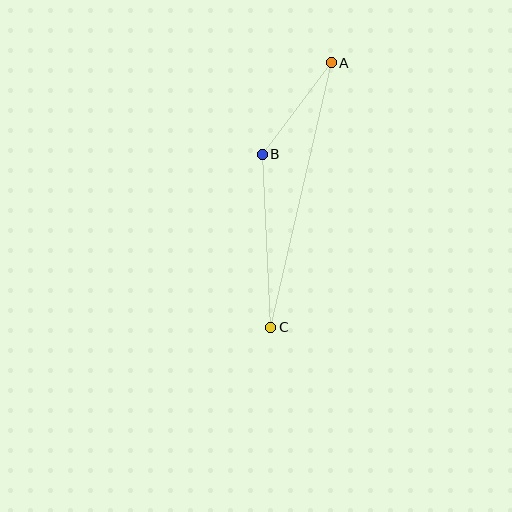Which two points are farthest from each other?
Points A and C are farthest from each other.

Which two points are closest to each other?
Points A and B are closest to each other.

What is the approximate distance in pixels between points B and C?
The distance between B and C is approximately 174 pixels.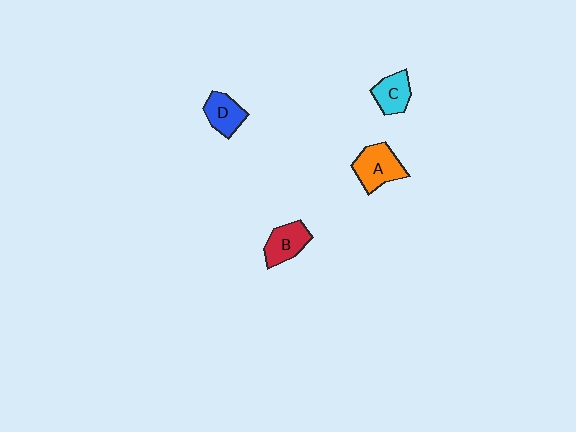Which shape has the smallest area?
Shape C (cyan).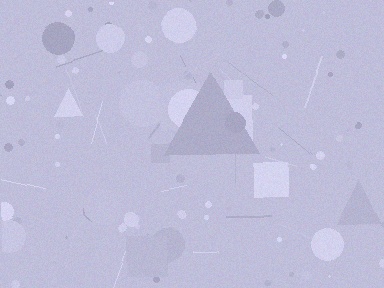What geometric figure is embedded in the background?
A triangle is embedded in the background.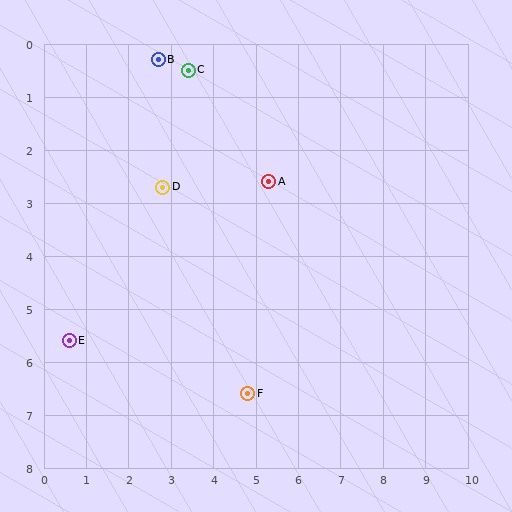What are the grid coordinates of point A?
Point A is at approximately (5.3, 2.6).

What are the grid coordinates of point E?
Point E is at approximately (0.6, 5.6).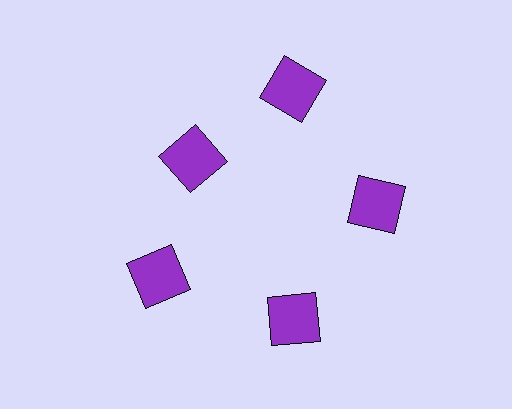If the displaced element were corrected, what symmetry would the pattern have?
It would have 5-fold rotational symmetry — the pattern would map onto itself every 72 degrees.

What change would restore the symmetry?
The symmetry would be restored by moving it outward, back onto the ring so that all 5 squares sit at equal angles and equal distance from the center.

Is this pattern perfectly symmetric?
No. The 5 purple squares are arranged in a ring, but one element near the 10 o'clock position is pulled inward toward the center, breaking the 5-fold rotational symmetry.